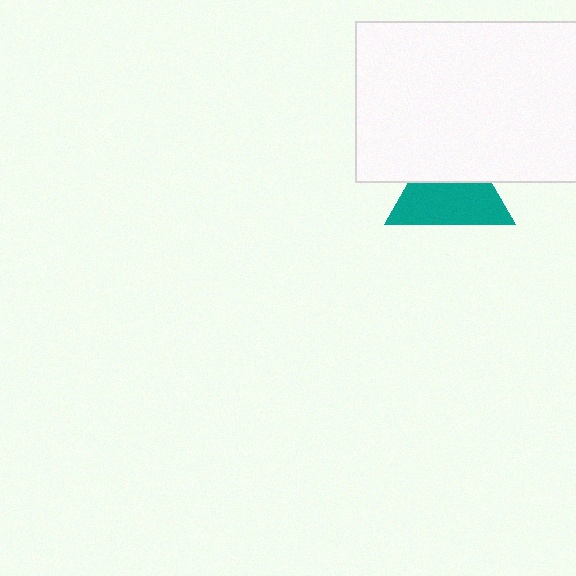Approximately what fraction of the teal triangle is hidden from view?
Roughly 41% of the teal triangle is hidden behind the white rectangle.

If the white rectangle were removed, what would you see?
You would see the complete teal triangle.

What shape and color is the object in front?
The object in front is a white rectangle.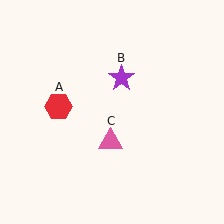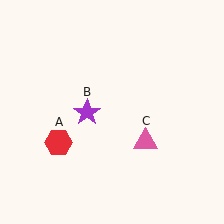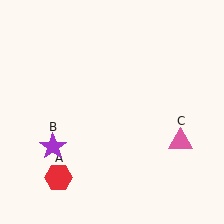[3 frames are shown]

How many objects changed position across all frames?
3 objects changed position: red hexagon (object A), purple star (object B), pink triangle (object C).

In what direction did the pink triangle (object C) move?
The pink triangle (object C) moved right.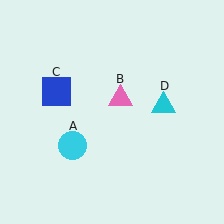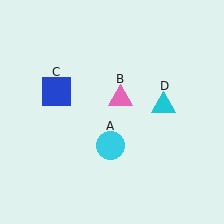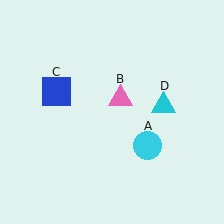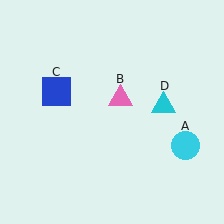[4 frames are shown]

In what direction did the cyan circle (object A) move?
The cyan circle (object A) moved right.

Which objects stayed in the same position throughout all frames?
Pink triangle (object B) and blue square (object C) and cyan triangle (object D) remained stationary.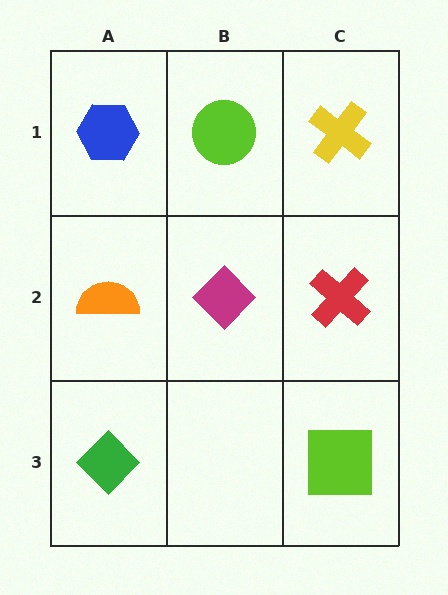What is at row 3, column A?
A green diamond.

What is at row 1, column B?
A lime circle.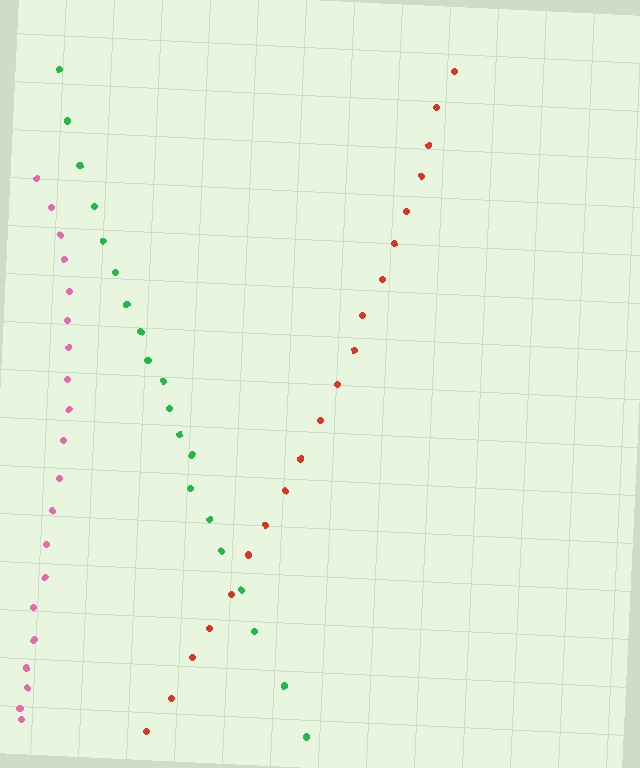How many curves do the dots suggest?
There are 3 distinct paths.